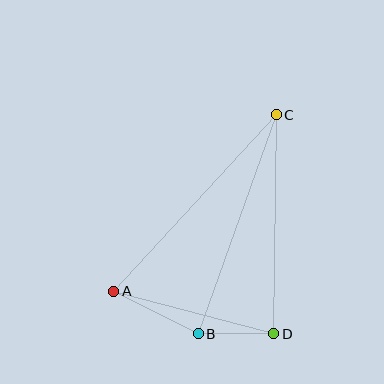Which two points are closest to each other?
Points B and D are closest to each other.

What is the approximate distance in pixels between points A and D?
The distance between A and D is approximately 165 pixels.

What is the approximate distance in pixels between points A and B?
The distance between A and B is approximately 94 pixels.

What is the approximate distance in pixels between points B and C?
The distance between B and C is approximately 233 pixels.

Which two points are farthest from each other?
Points A and C are farthest from each other.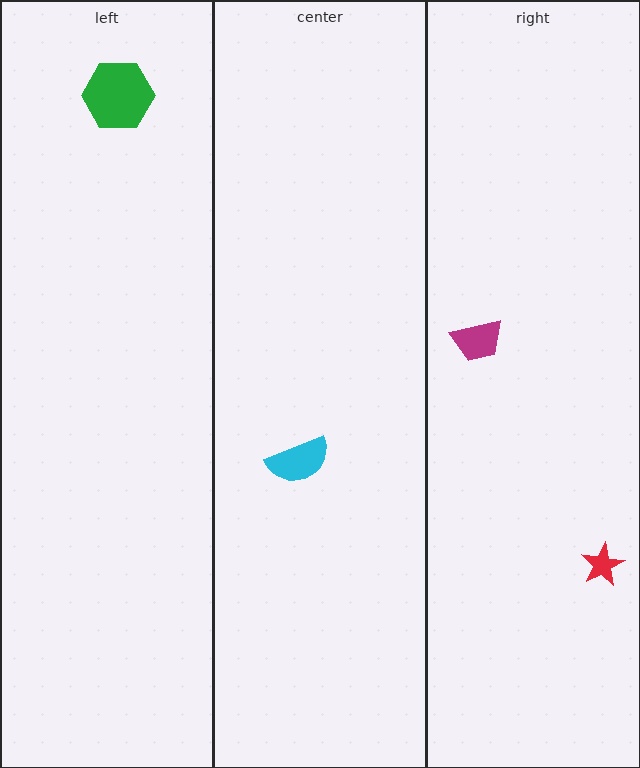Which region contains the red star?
The right region.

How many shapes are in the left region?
1.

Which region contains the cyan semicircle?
The center region.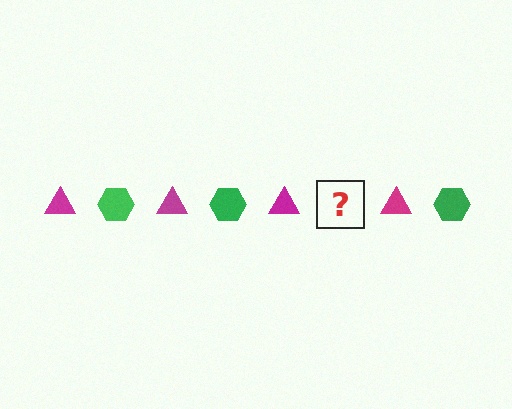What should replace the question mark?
The question mark should be replaced with a green hexagon.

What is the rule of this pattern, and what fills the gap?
The rule is that the pattern alternates between magenta triangle and green hexagon. The gap should be filled with a green hexagon.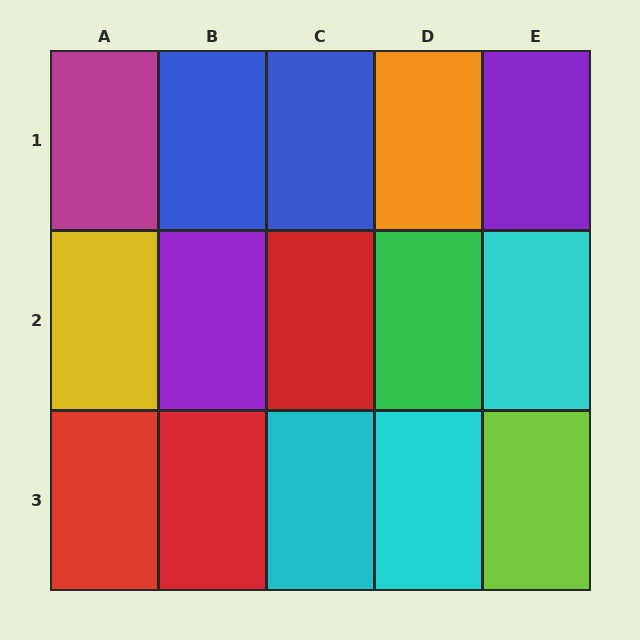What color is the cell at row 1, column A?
Magenta.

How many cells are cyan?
3 cells are cyan.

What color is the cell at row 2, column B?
Purple.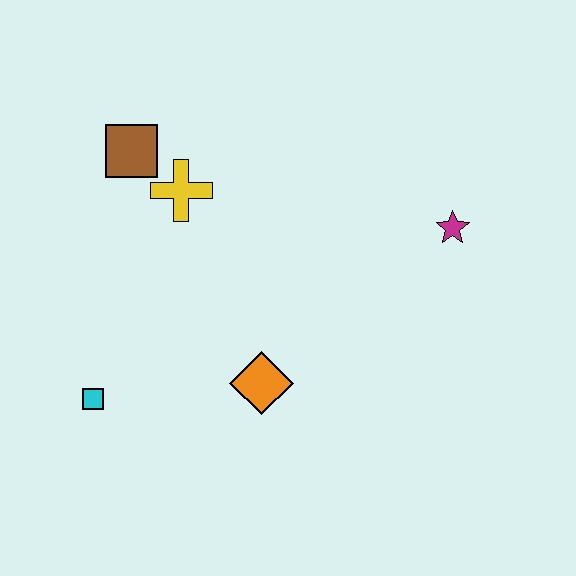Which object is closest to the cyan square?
The orange diamond is closest to the cyan square.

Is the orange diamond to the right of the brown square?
Yes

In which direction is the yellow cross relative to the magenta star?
The yellow cross is to the left of the magenta star.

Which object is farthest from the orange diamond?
The brown square is farthest from the orange diamond.